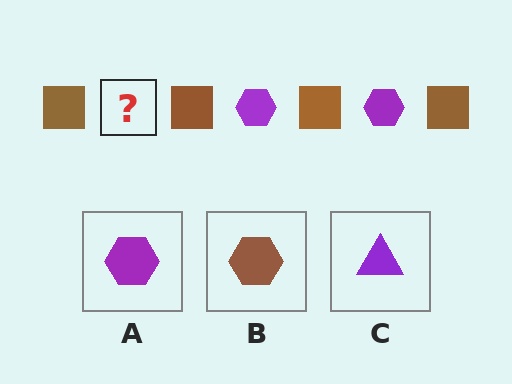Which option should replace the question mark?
Option A.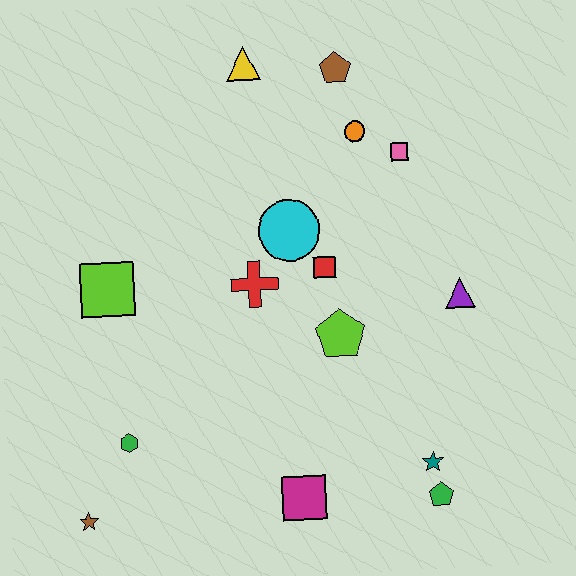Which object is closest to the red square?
The cyan circle is closest to the red square.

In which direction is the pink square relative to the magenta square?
The pink square is above the magenta square.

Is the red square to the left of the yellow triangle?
No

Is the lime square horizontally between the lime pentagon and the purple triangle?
No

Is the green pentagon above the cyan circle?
No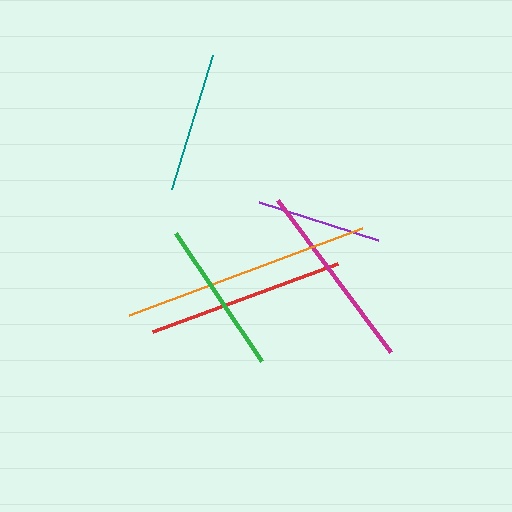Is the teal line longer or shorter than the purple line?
The teal line is longer than the purple line.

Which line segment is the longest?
The orange line is the longest at approximately 250 pixels.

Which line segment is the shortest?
The purple line is the shortest at approximately 125 pixels.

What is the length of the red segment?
The red segment is approximately 197 pixels long.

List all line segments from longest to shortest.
From longest to shortest: orange, red, magenta, green, teal, purple.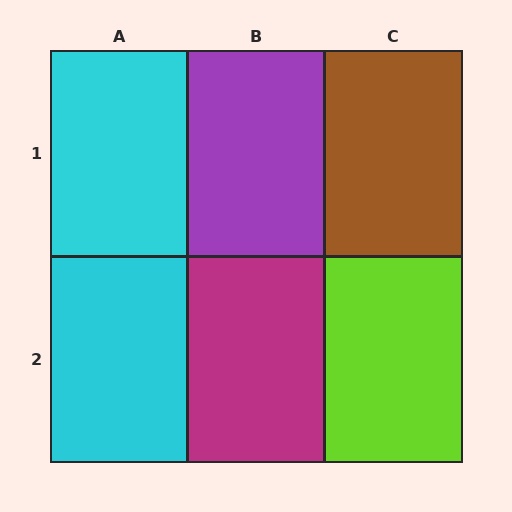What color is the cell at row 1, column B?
Purple.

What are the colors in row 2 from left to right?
Cyan, magenta, lime.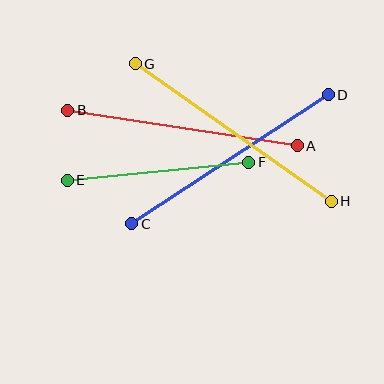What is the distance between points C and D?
The distance is approximately 235 pixels.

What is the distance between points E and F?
The distance is approximately 182 pixels.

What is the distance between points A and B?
The distance is approximately 232 pixels.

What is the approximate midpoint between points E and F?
The midpoint is at approximately (158, 171) pixels.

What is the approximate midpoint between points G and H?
The midpoint is at approximately (233, 132) pixels.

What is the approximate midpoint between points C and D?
The midpoint is at approximately (230, 159) pixels.